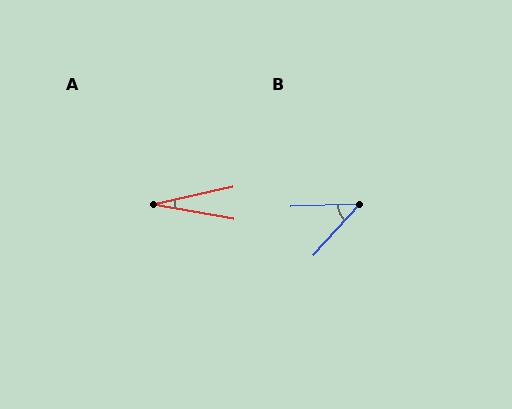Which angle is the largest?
B, at approximately 46 degrees.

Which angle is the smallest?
A, at approximately 23 degrees.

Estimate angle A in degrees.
Approximately 23 degrees.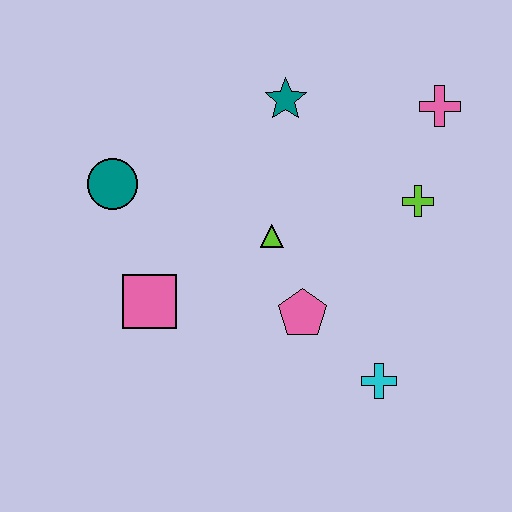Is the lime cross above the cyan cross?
Yes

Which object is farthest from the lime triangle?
The pink cross is farthest from the lime triangle.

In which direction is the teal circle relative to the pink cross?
The teal circle is to the left of the pink cross.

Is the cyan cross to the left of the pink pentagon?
No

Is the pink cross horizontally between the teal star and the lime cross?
No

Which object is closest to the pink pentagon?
The lime triangle is closest to the pink pentagon.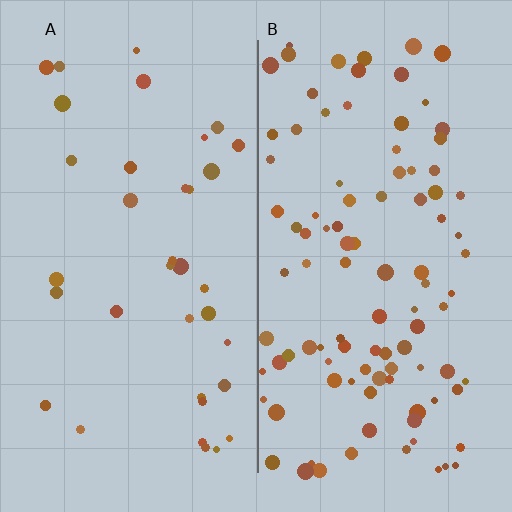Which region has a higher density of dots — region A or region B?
B (the right).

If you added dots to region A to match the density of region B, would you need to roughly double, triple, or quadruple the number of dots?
Approximately triple.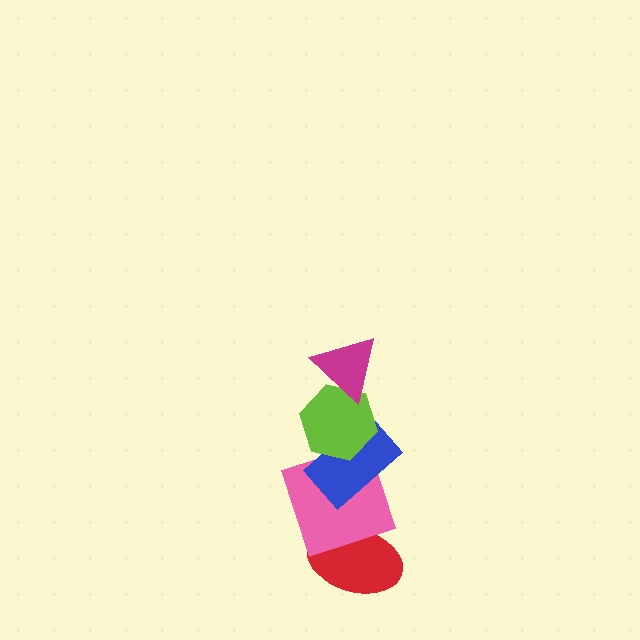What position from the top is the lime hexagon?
The lime hexagon is 2nd from the top.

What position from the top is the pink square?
The pink square is 4th from the top.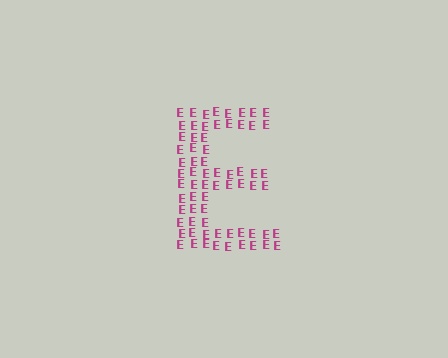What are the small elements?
The small elements are letter E's.